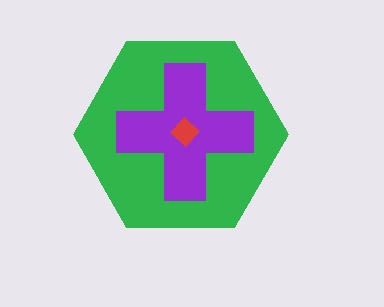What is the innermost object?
The red diamond.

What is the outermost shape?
The green hexagon.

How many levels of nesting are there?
3.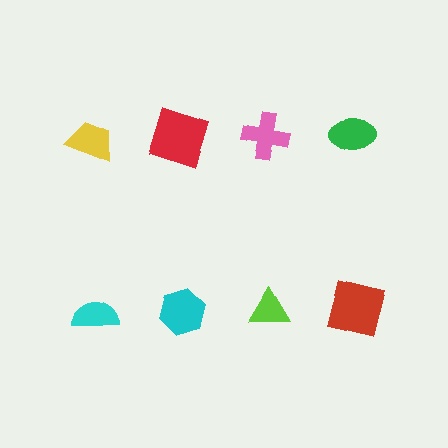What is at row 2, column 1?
A cyan semicircle.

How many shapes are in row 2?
4 shapes.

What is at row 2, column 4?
A red square.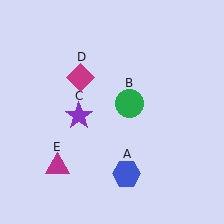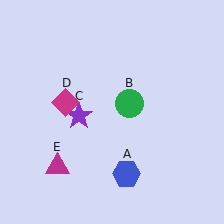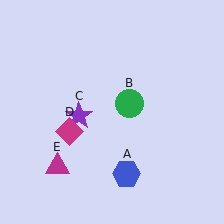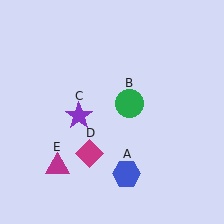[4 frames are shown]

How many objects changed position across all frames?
1 object changed position: magenta diamond (object D).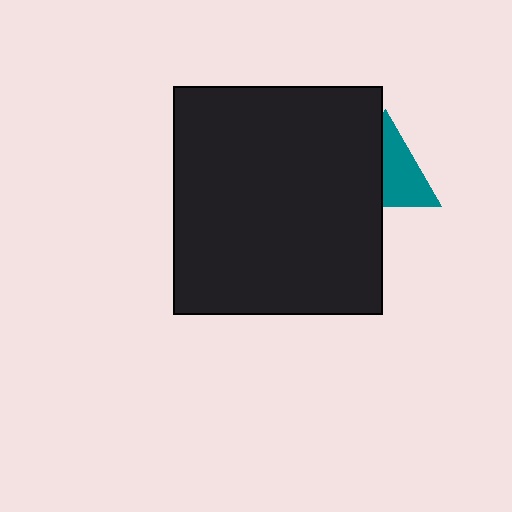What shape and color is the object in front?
The object in front is a black rectangle.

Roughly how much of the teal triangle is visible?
About half of it is visible (roughly 53%).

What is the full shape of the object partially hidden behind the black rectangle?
The partially hidden object is a teal triangle.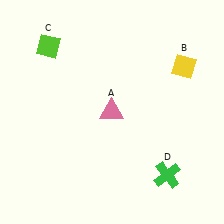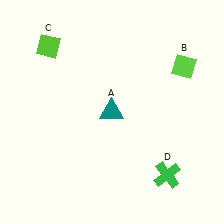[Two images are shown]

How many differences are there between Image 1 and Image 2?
There are 2 differences between the two images.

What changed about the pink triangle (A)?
In Image 1, A is pink. In Image 2, it changed to teal.